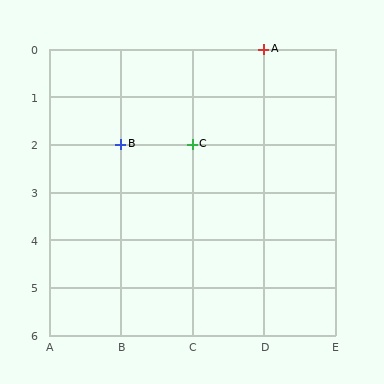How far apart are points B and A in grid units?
Points B and A are 2 columns and 2 rows apart (about 2.8 grid units diagonally).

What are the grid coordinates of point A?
Point A is at grid coordinates (D, 0).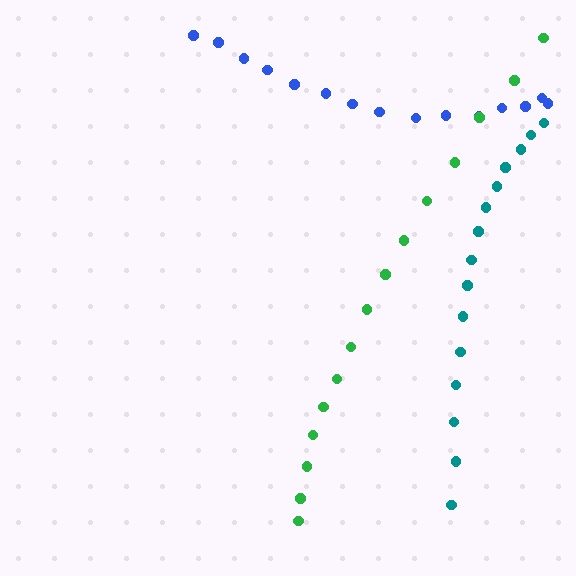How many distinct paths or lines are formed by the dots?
There are 3 distinct paths.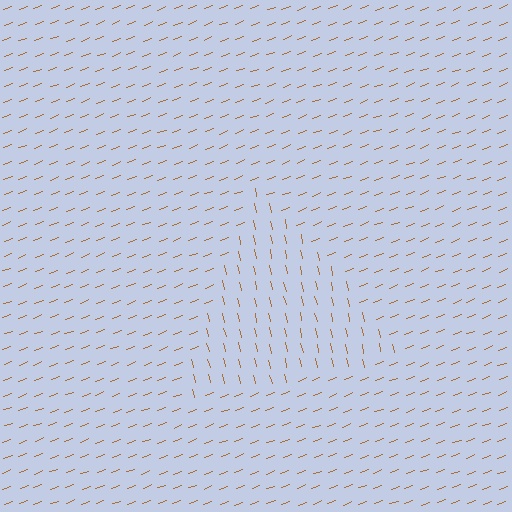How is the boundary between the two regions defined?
The boundary is defined purely by a change in line orientation (approximately 82 degrees difference). All lines are the same color and thickness.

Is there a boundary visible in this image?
Yes, there is a texture boundary formed by a change in line orientation.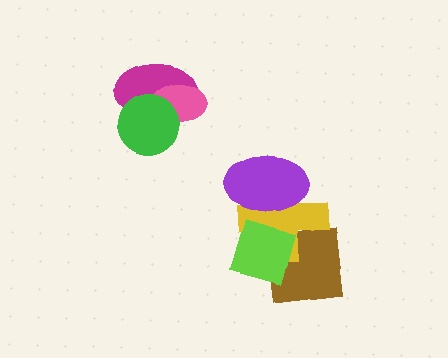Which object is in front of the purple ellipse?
The lime diamond is in front of the purple ellipse.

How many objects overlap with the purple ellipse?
2 objects overlap with the purple ellipse.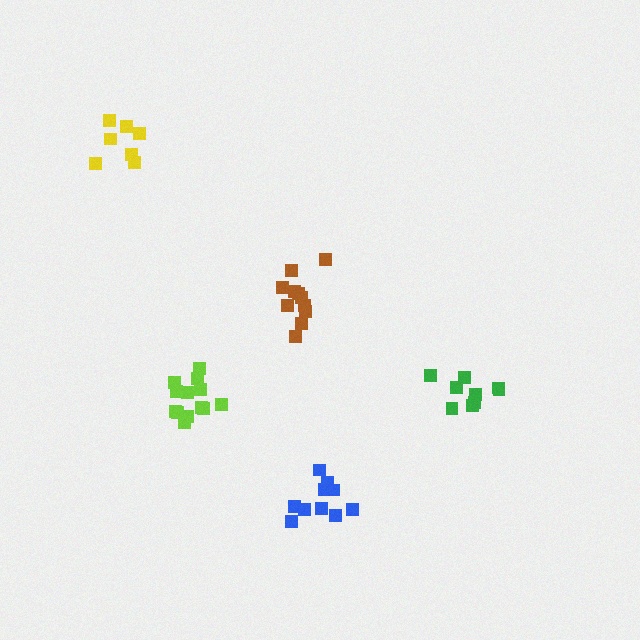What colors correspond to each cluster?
The clusters are colored: green, brown, lime, blue, yellow.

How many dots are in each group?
Group 1: 9 dots, Group 2: 11 dots, Group 3: 13 dots, Group 4: 10 dots, Group 5: 7 dots (50 total).